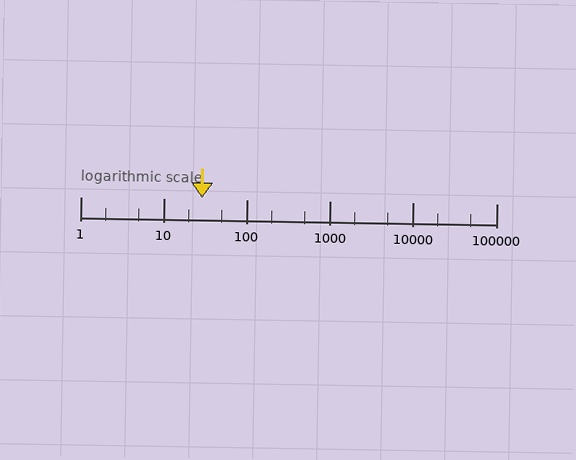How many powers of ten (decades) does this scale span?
The scale spans 5 decades, from 1 to 100000.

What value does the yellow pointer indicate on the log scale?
The pointer indicates approximately 29.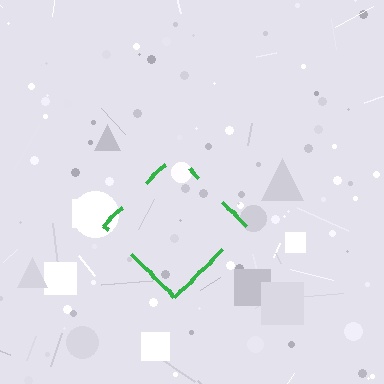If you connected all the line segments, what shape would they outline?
They would outline a diamond.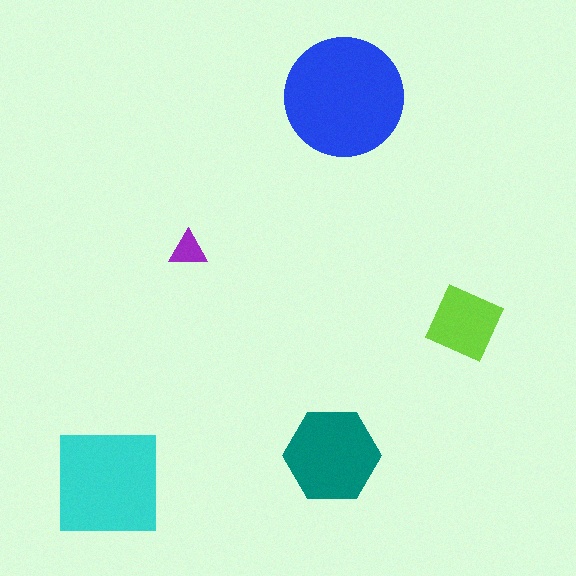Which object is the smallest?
The purple triangle.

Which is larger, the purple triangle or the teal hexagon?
The teal hexagon.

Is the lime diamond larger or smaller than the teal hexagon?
Smaller.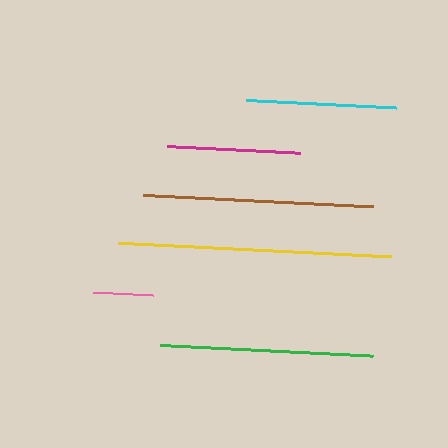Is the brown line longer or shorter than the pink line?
The brown line is longer than the pink line.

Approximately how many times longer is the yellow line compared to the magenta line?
The yellow line is approximately 2.0 times the length of the magenta line.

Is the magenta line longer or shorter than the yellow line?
The yellow line is longer than the magenta line.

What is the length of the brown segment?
The brown segment is approximately 230 pixels long.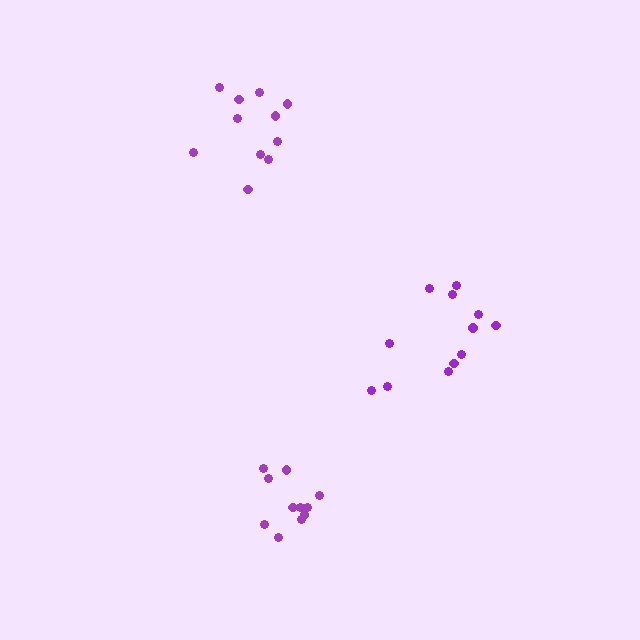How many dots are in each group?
Group 1: 12 dots, Group 2: 11 dots, Group 3: 11 dots (34 total).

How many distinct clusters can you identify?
There are 3 distinct clusters.